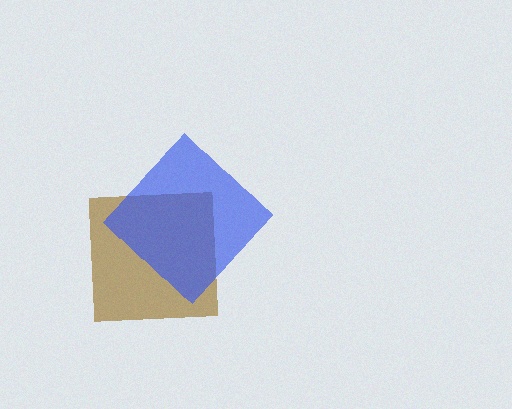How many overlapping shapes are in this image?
There are 2 overlapping shapes in the image.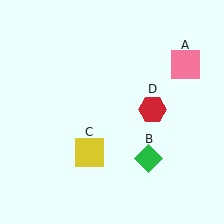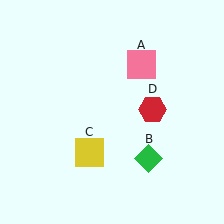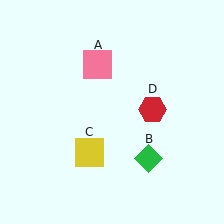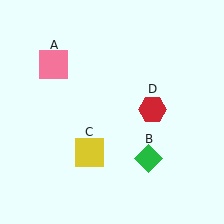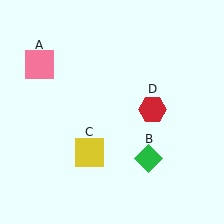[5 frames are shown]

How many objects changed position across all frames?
1 object changed position: pink square (object A).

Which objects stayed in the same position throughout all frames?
Green diamond (object B) and yellow square (object C) and red hexagon (object D) remained stationary.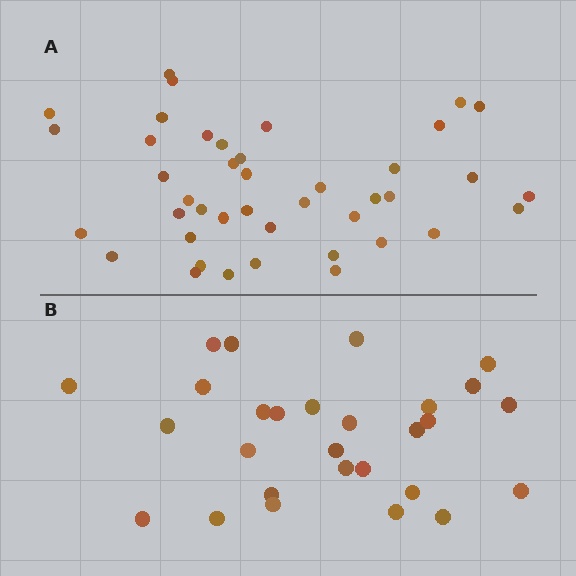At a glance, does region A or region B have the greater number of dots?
Region A (the top region) has more dots.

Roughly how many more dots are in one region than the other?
Region A has approximately 15 more dots than region B.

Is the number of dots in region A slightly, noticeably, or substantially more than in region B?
Region A has substantially more. The ratio is roughly 1.5 to 1.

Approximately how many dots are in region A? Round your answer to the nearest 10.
About 40 dots. (The exact count is 42, which rounds to 40.)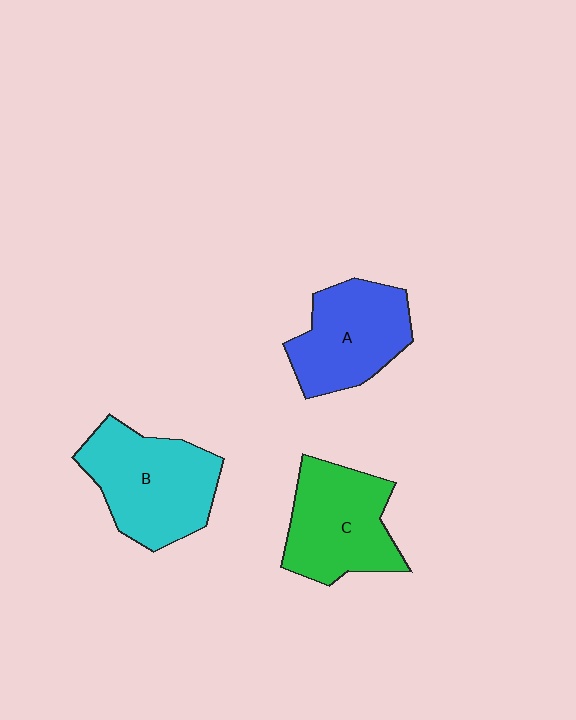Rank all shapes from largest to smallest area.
From largest to smallest: B (cyan), C (green), A (blue).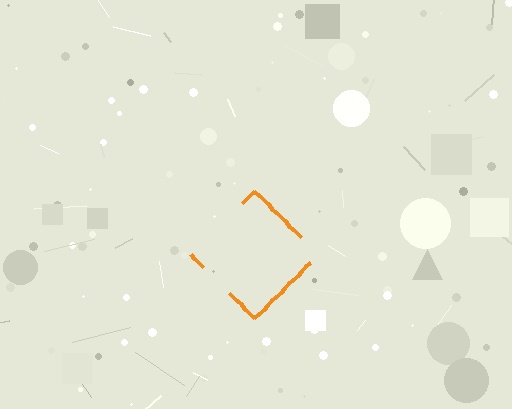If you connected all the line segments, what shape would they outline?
They would outline a diamond.